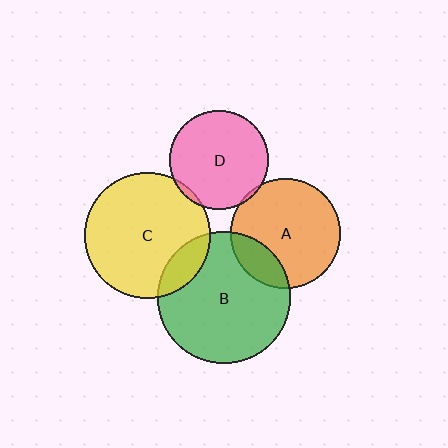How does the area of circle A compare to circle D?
Approximately 1.2 times.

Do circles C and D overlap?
Yes.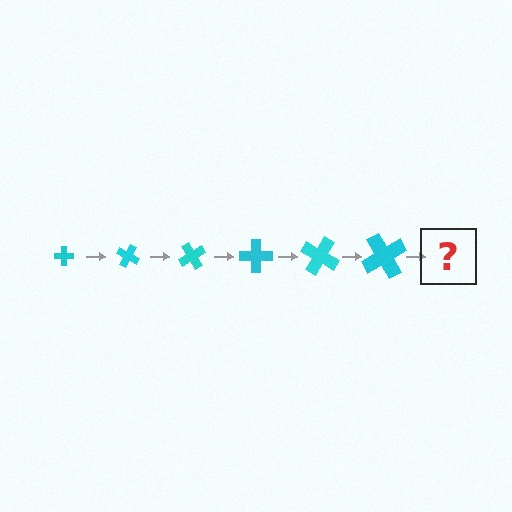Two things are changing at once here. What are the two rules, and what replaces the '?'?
The two rules are that the cross grows larger each step and it rotates 30 degrees each step. The '?' should be a cross, larger than the previous one and rotated 180 degrees from the start.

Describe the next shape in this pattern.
It should be a cross, larger than the previous one and rotated 180 degrees from the start.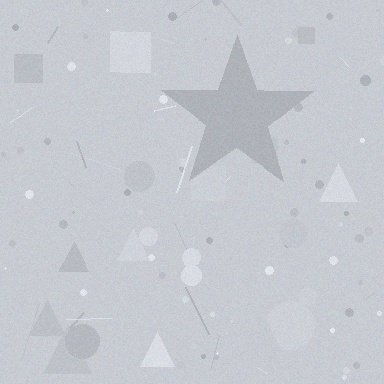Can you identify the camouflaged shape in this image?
The camouflaged shape is a star.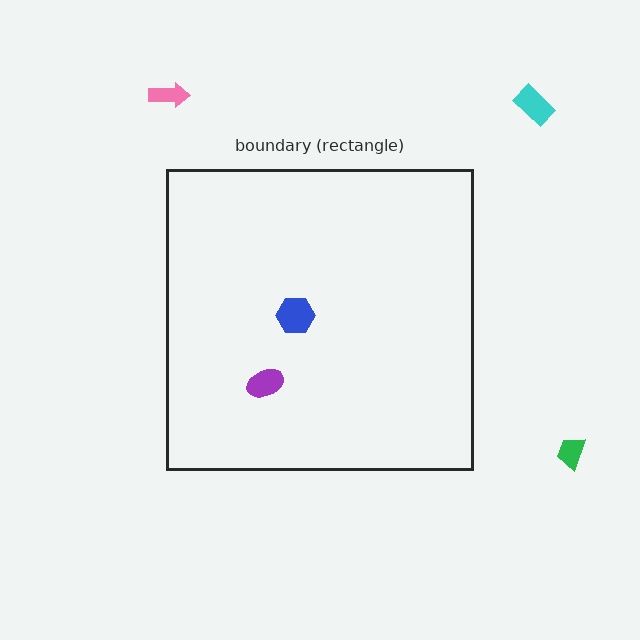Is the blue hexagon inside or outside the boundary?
Inside.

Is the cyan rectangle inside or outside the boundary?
Outside.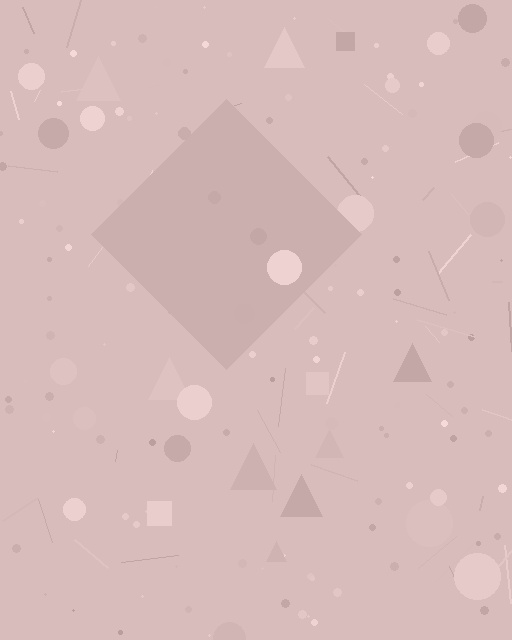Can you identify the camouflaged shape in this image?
The camouflaged shape is a diamond.